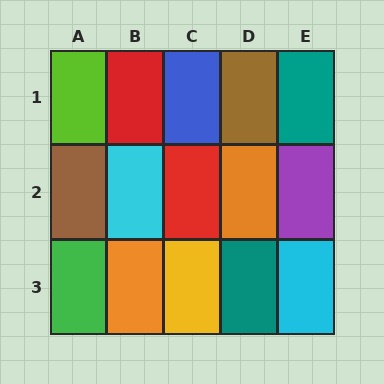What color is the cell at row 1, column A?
Lime.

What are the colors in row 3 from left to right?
Green, orange, yellow, teal, cyan.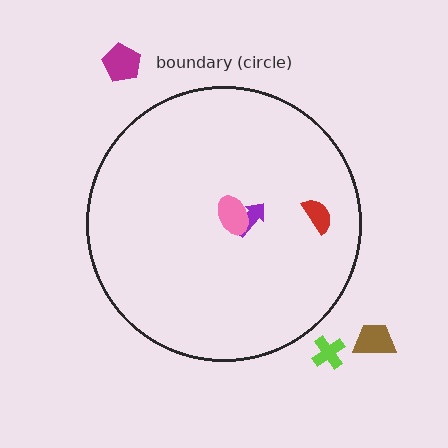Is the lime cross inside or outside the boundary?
Outside.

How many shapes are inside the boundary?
3 inside, 3 outside.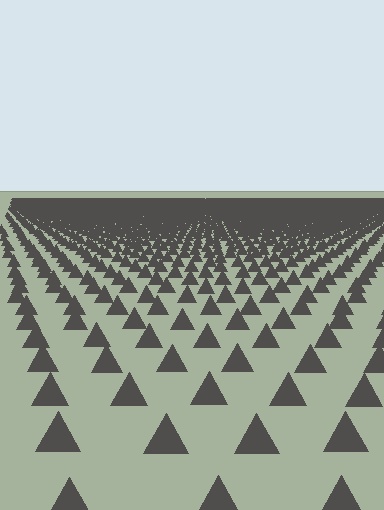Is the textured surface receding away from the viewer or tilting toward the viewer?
The surface is receding away from the viewer. Texture elements get smaller and denser toward the top.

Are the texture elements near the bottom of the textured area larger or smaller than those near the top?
Larger. Near the bottom, elements are closer to the viewer and appear at a bigger on-screen size.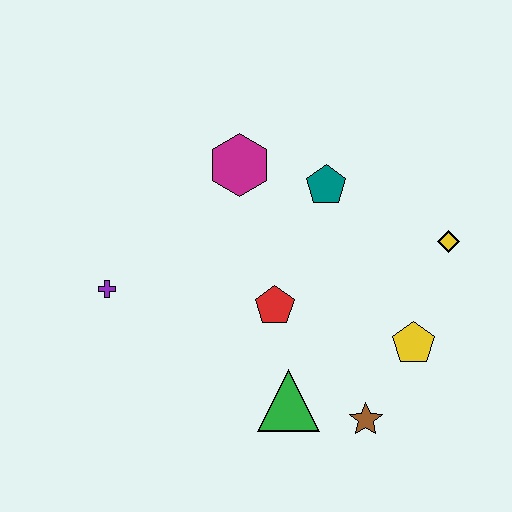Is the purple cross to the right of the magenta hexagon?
No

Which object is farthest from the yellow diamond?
The purple cross is farthest from the yellow diamond.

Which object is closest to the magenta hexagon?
The teal pentagon is closest to the magenta hexagon.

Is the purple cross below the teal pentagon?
Yes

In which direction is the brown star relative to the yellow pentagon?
The brown star is below the yellow pentagon.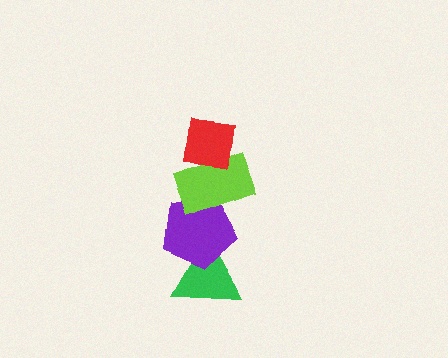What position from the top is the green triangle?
The green triangle is 4th from the top.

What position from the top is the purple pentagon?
The purple pentagon is 3rd from the top.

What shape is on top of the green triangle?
The purple pentagon is on top of the green triangle.